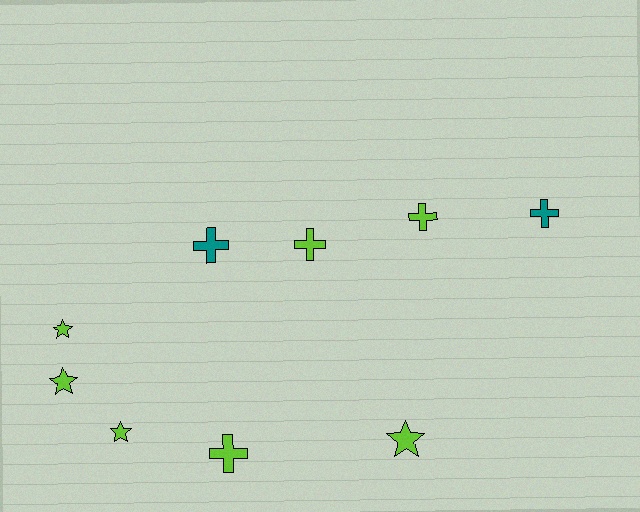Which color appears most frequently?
Lime, with 7 objects.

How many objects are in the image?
There are 9 objects.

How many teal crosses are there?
There are 2 teal crosses.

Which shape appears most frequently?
Cross, with 5 objects.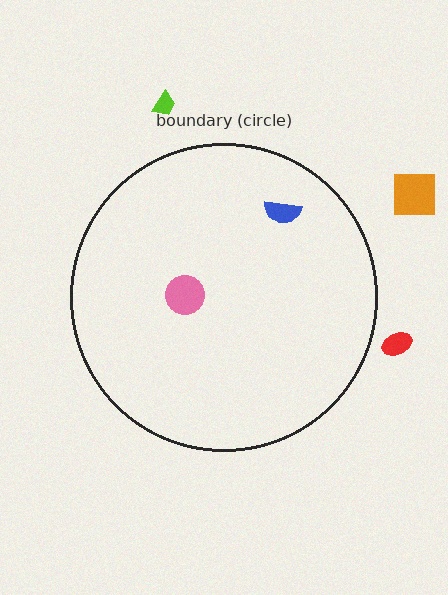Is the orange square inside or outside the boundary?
Outside.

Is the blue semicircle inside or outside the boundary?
Inside.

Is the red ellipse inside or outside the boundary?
Outside.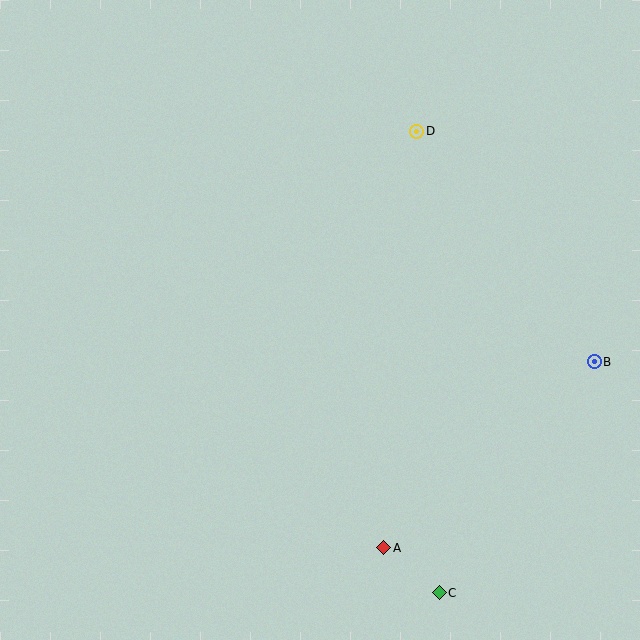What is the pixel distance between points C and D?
The distance between C and D is 462 pixels.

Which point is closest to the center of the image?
Point D at (417, 131) is closest to the center.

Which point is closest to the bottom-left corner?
Point A is closest to the bottom-left corner.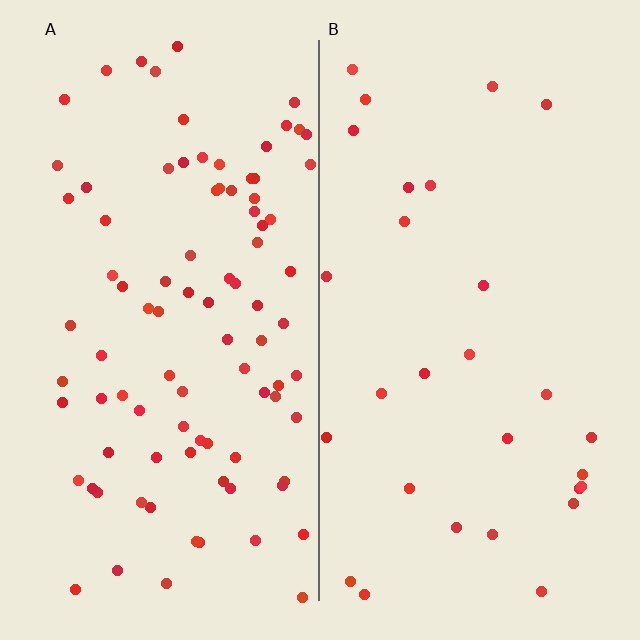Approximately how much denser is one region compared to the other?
Approximately 3.1× — region A over region B.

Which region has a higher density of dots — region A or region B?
A (the left).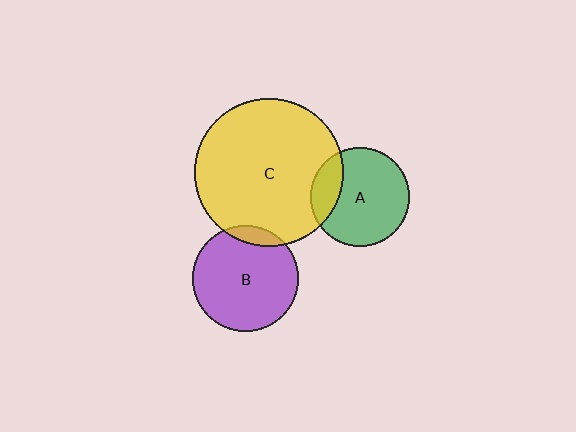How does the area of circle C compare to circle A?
Approximately 2.2 times.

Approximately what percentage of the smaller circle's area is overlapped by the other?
Approximately 10%.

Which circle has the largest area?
Circle C (yellow).